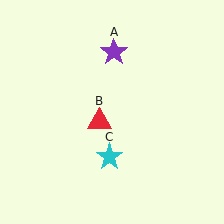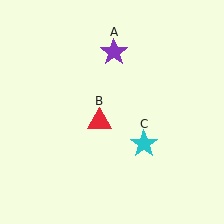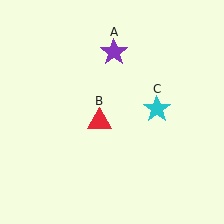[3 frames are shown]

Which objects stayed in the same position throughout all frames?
Purple star (object A) and red triangle (object B) remained stationary.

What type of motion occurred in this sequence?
The cyan star (object C) rotated counterclockwise around the center of the scene.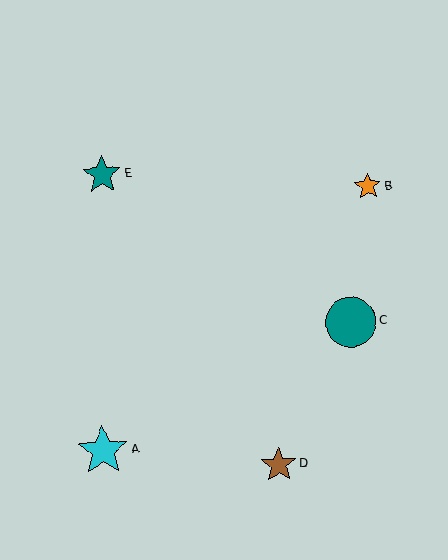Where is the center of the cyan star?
The center of the cyan star is at (103, 451).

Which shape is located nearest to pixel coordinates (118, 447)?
The cyan star (labeled A) at (103, 451) is nearest to that location.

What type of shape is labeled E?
Shape E is a teal star.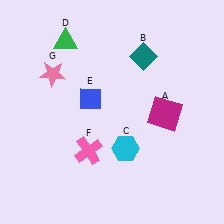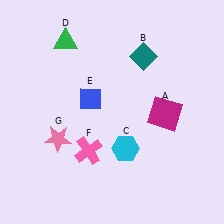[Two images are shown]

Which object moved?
The pink star (G) moved down.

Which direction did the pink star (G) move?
The pink star (G) moved down.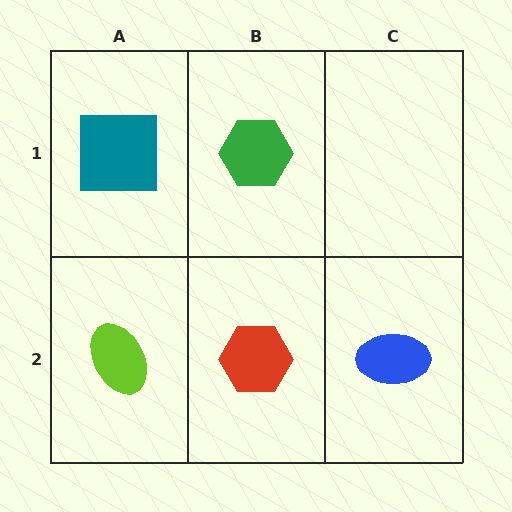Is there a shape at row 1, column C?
No, that cell is empty.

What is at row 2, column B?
A red hexagon.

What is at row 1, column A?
A teal square.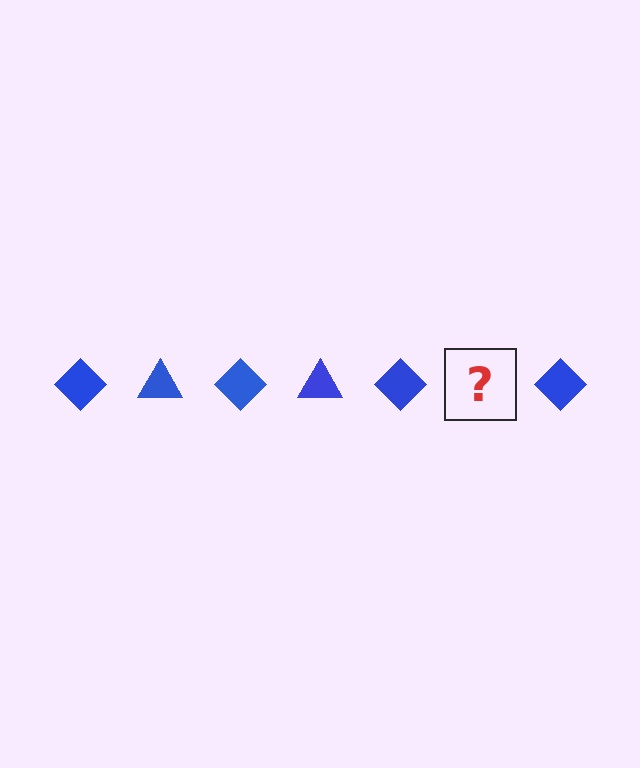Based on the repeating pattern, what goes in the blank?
The blank should be a blue triangle.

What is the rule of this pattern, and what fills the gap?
The rule is that the pattern cycles through diamond, triangle shapes in blue. The gap should be filled with a blue triangle.